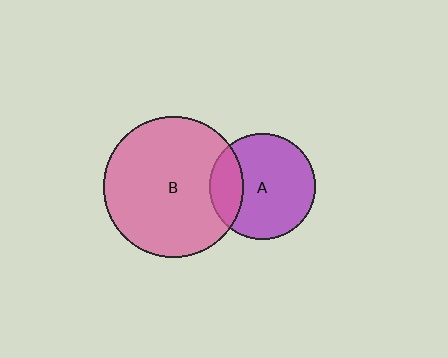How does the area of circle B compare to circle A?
Approximately 1.8 times.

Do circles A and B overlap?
Yes.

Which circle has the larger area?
Circle B (pink).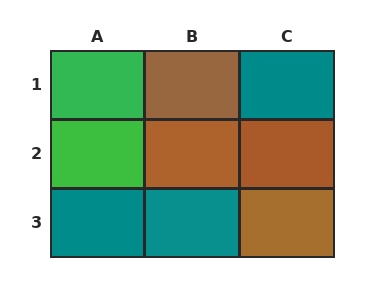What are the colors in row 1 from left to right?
Green, brown, teal.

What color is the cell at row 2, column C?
Brown.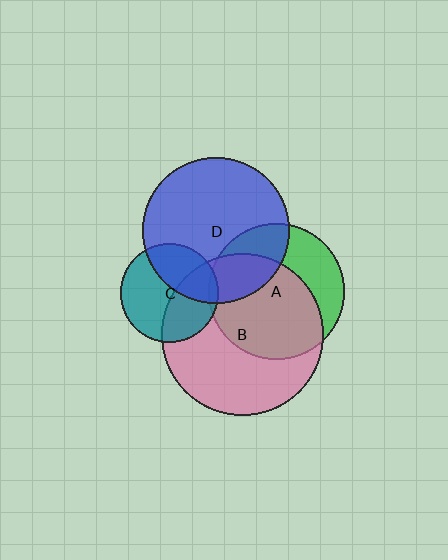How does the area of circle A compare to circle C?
Approximately 1.9 times.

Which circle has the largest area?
Circle B (pink).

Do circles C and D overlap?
Yes.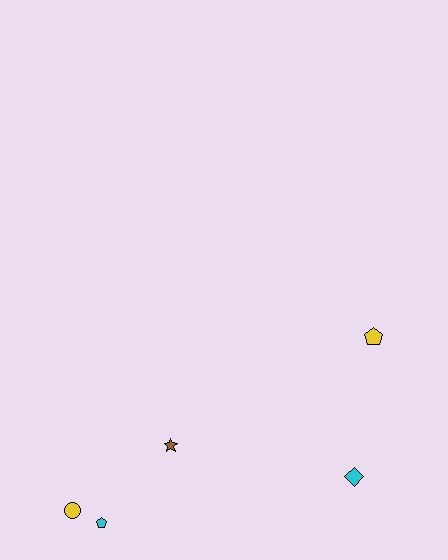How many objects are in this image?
There are 5 objects.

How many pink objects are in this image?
There are no pink objects.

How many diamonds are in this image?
There is 1 diamond.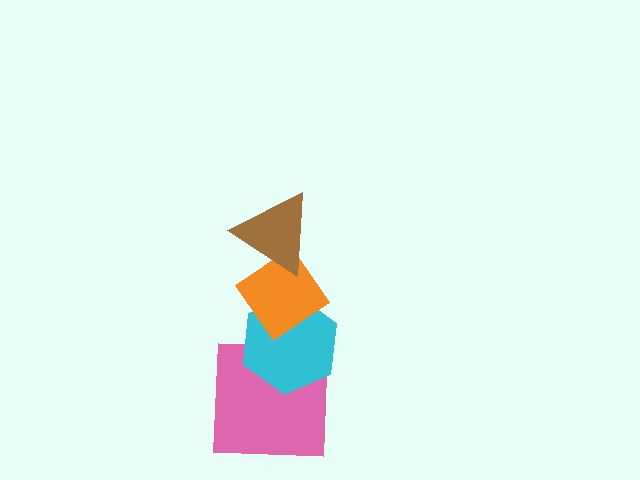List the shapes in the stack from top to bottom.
From top to bottom: the brown triangle, the orange diamond, the cyan hexagon, the pink square.